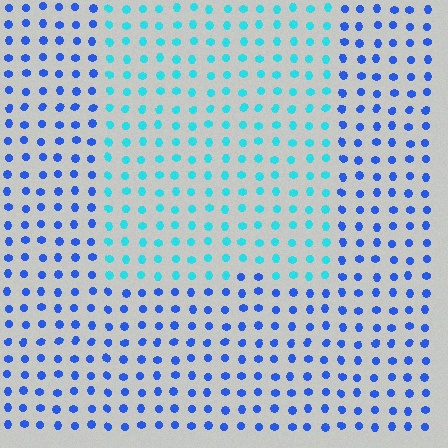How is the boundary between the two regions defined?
The boundary is defined purely by a slight shift in hue (about 42 degrees). Spacing, size, and orientation are identical on both sides.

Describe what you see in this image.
The image is filled with small blue elements in a uniform arrangement. A rectangle-shaped region is visible where the elements are tinted to a slightly different hue, forming a subtle color boundary.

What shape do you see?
I see a rectangle.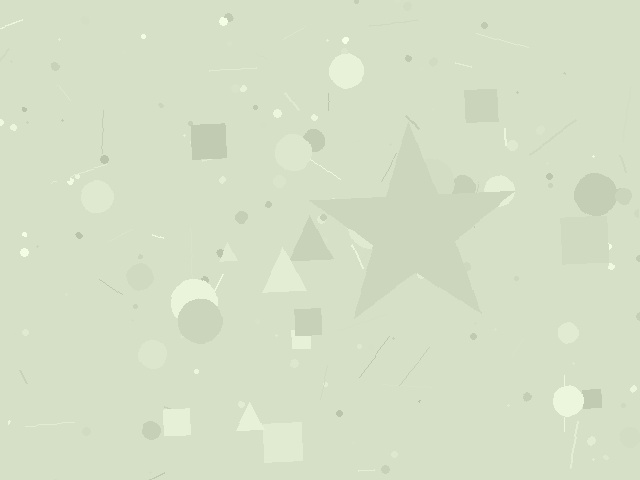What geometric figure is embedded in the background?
A star is embedded in the background.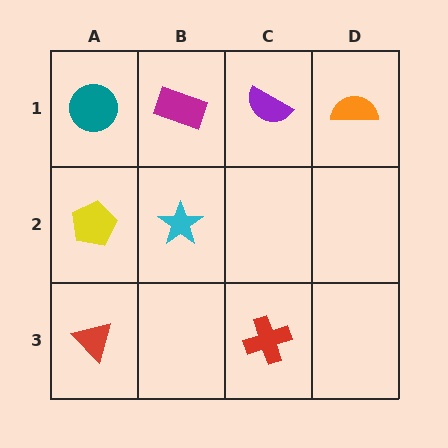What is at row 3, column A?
A red triangle.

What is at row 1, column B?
A magenta rectangle.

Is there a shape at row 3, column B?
No, that cell is empty.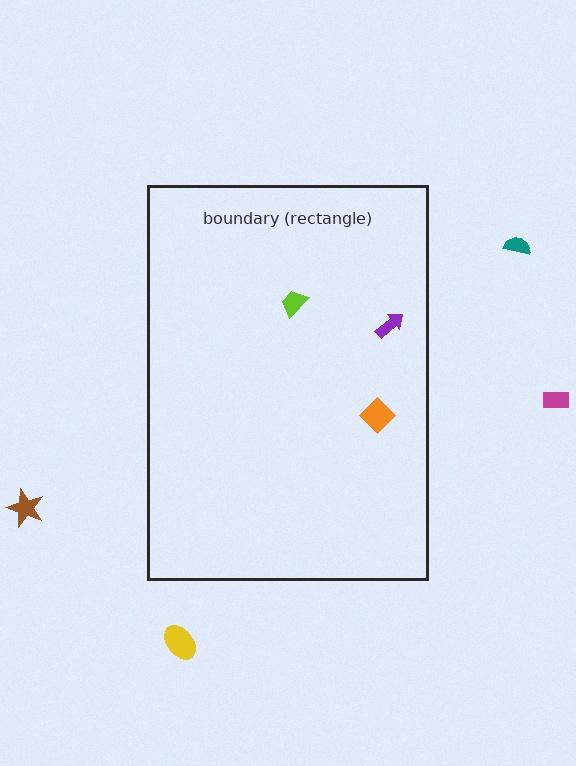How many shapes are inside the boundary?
3 inside, 4 outside.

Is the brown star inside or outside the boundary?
Outside.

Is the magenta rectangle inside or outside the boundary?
Outside.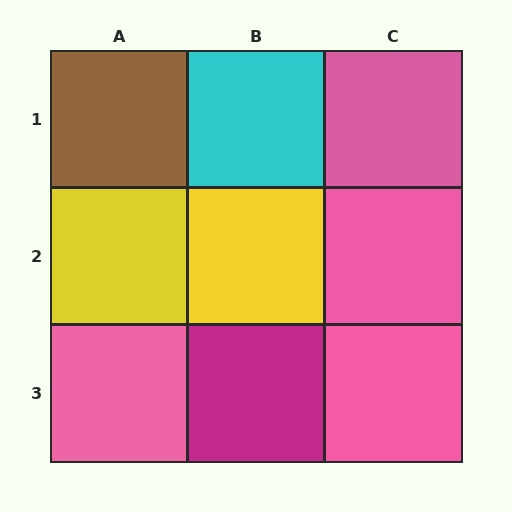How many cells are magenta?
1 cell is magenta.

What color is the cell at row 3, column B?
Magenta.